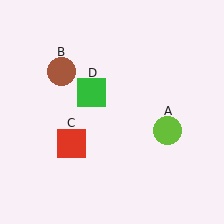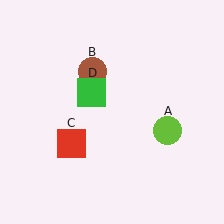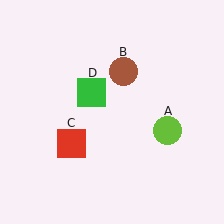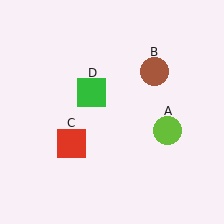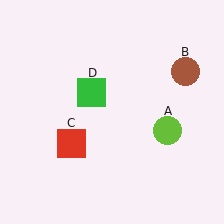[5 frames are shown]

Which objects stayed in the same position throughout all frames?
Lime circle (object A) and red square (object C) and green square (object D) remained stationary.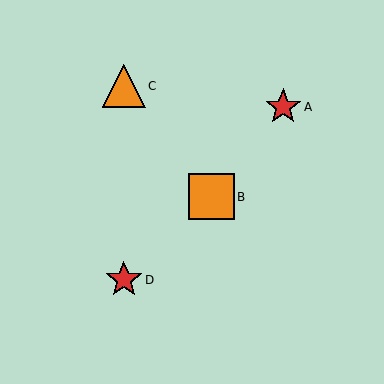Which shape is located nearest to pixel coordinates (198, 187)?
The orange square (labeled B) at (211, 197) is nearest to that location.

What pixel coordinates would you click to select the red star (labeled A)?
Click at (283, 107) to select the red star A.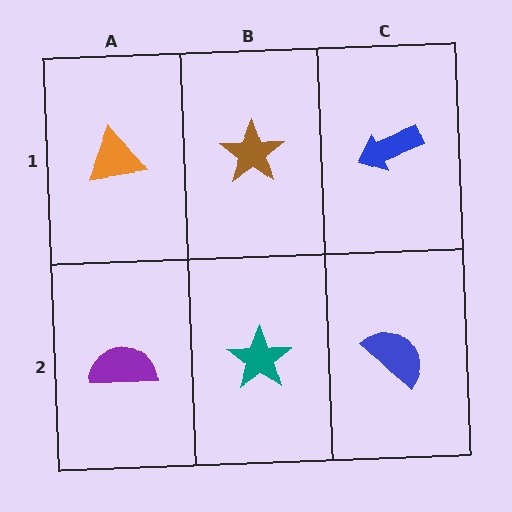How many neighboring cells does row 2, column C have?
2.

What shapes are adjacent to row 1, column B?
A teal star (row 2, column B), an orange triangle (row 1, column A), a blue arrow (row 1, column C).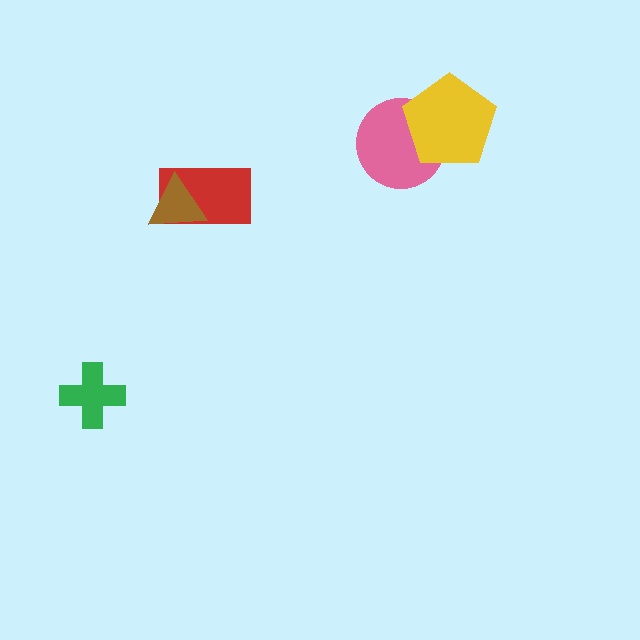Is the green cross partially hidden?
No, no other shape covers it.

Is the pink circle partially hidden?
Yes, it is partially covered by another shape.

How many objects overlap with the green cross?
0 objects overlap with the green cross.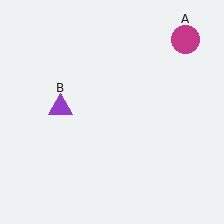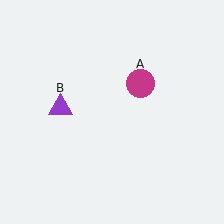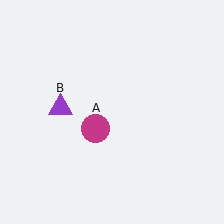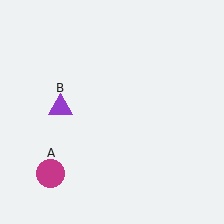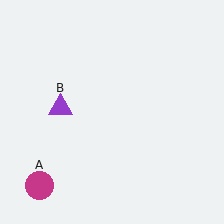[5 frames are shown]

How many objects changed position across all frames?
1 object changed position: magenta circle (object A).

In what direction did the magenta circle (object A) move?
The magenta circle (object A) moved down and to the left.